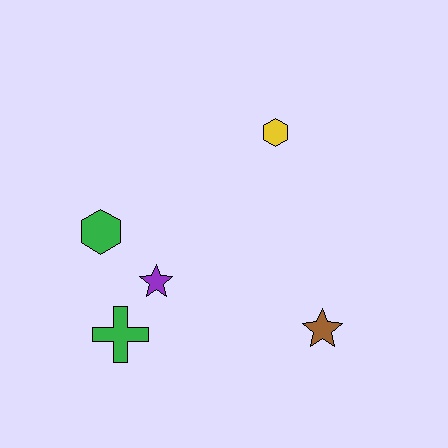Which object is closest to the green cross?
The purple star is closest to the green cross.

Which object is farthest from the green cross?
The yellow hexagon is farthest from the green cross.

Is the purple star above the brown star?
Yes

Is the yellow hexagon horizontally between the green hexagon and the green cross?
No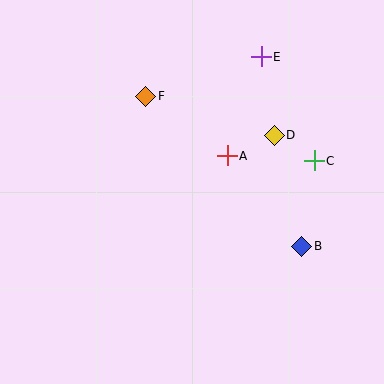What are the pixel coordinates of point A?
Point A is at (227, 156).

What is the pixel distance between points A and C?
The distance between A and C is 87 pixels.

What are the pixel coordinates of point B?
Point B is at (302, 246).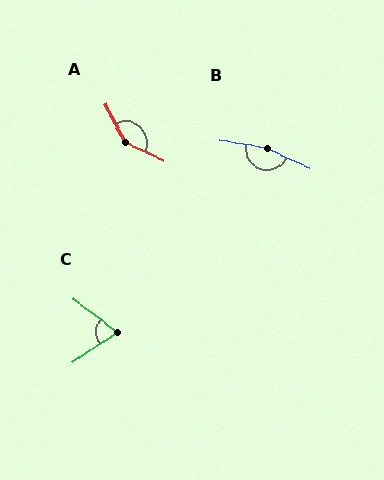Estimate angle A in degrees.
Approximately 142 degrees.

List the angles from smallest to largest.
C (72°), A (142°), B (164°).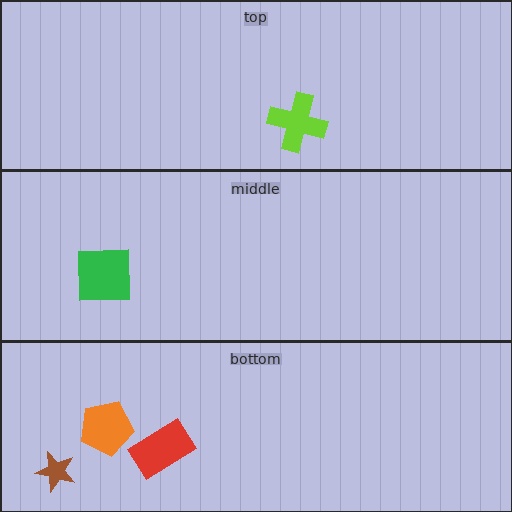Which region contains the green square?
The middle region.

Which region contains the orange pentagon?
The bottom region.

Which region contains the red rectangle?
The bottom region.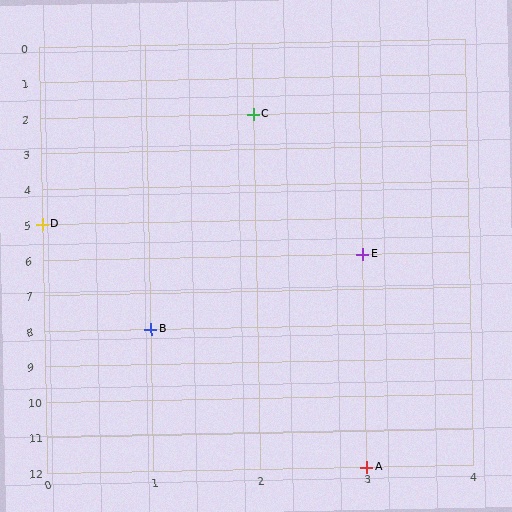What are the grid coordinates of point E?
Point E is at grid coordinates (3, 6).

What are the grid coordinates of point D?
Point D is at grid coordinates (0, 5).